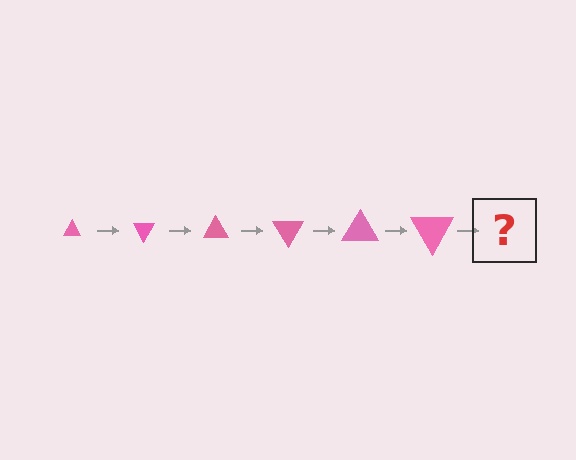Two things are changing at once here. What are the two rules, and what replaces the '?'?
The two rules are that the triangle grows larger each step and it rotates 60 degrees each step. The '?' should be a triangle, larger than the previous one and rotated 360 degrees from the start.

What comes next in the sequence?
The next element should be a triangle, larger than the previous one and rotated 360 degrees from the start.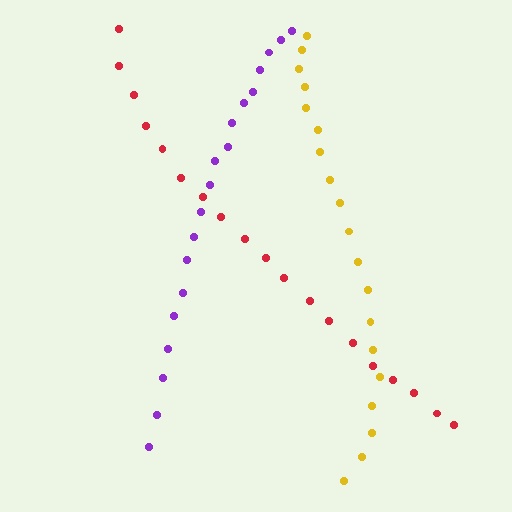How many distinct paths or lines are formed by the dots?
There are 3 distinct paths.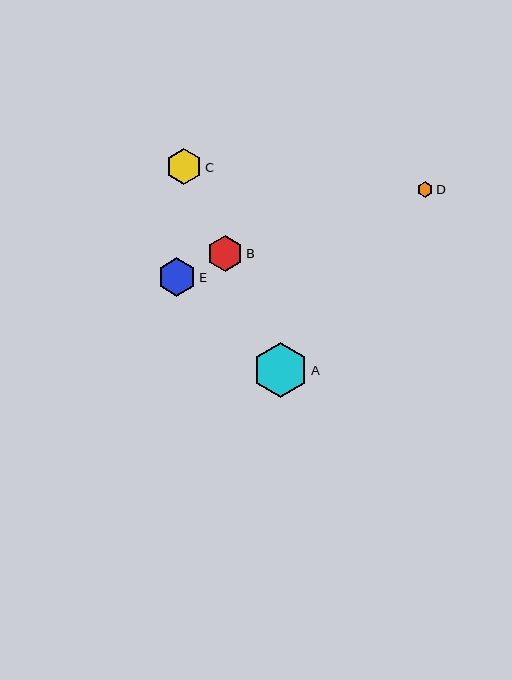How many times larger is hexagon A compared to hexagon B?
Hexagon A is approximately 1.5 times the size of hexagon B.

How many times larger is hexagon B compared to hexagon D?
Hexagon B is approximately 2.4 times the size of hexagon D.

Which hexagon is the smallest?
Hexagon D is the smallest with a size of approximately 15 pixels.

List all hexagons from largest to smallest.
From largest to smallest: A, E, B, C, D.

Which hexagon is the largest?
Hexagon A is the largest with a size of approximately 55 pixels.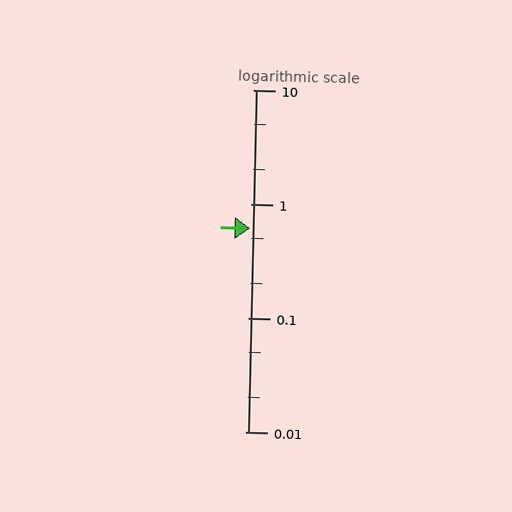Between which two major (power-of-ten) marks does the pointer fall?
The pointer is between 0.1 and 1.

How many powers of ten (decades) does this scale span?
The scale spans 3 decades, from 0.01 to 10.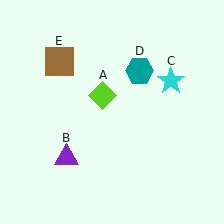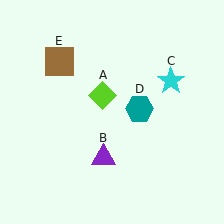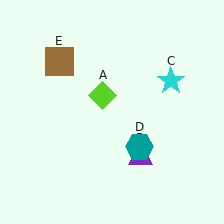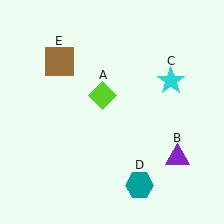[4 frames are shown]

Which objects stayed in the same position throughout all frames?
Lime diamond (object A) and cyan star (object C) and brown square (object E) remained stationary.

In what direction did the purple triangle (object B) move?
The purple triangle (object B) moved right.